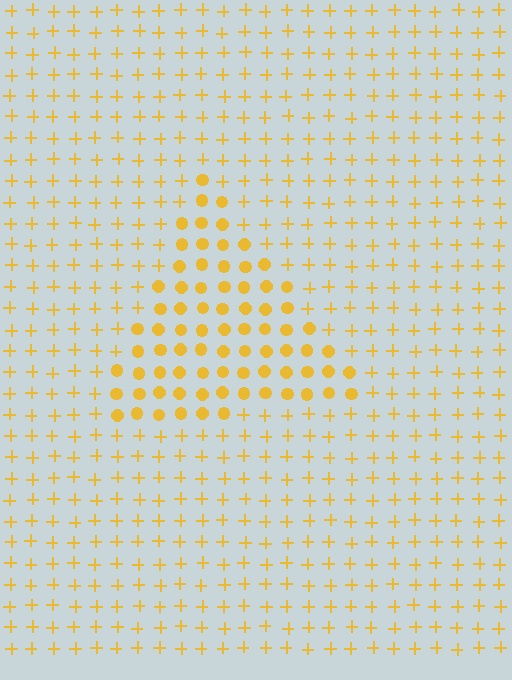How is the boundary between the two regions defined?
The boundary is defined by a change in element shape: circles inside vs. plus signs outside. All elements share the same color and spacing.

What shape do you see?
I see a triangle.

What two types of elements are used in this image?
The image uses circles inside the triangle region and plus signs outside it.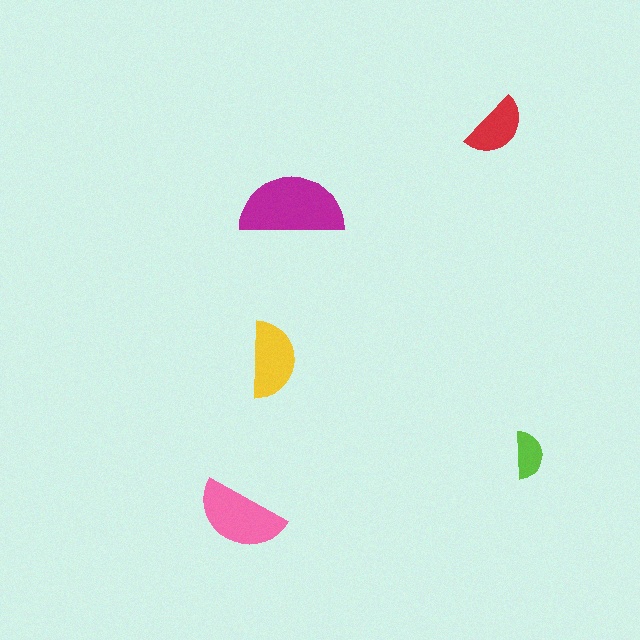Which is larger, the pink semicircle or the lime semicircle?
The pink one.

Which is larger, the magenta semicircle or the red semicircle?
The magenta one.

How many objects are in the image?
There are 5 objects in the image.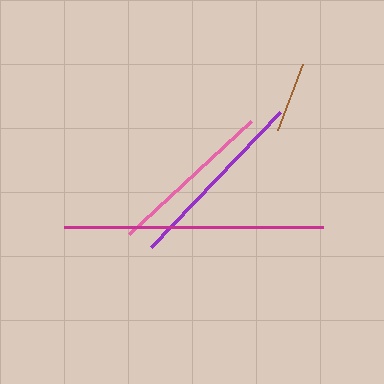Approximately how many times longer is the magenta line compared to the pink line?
The magenta line is approximately 1.6 times the length of the pink line.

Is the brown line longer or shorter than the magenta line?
The magenta line is longer than the brown line.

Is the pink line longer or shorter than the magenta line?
The magenta line is longer than the pink line.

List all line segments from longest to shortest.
From longest to shortest: magenta, purple, pink, brown.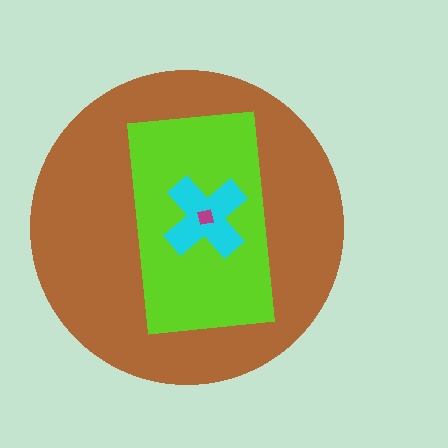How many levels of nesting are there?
4.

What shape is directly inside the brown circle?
The lime rectangle.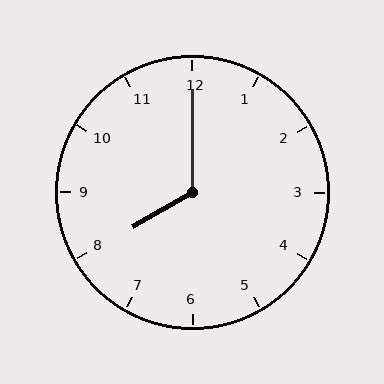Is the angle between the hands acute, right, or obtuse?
It is obtuse.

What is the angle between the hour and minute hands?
Approximately 120 degrees.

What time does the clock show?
8:00.